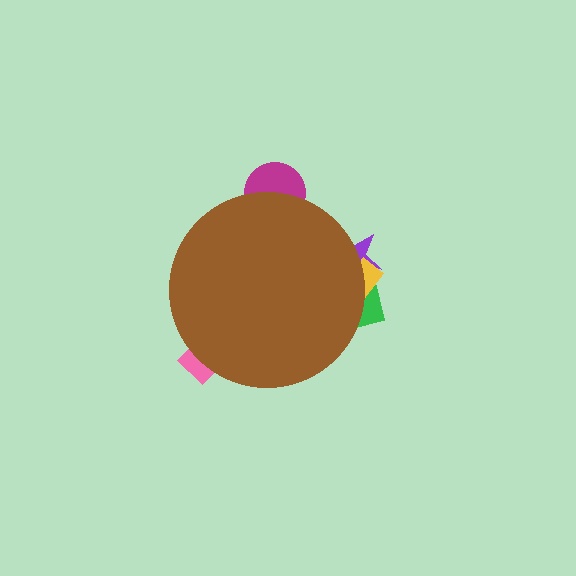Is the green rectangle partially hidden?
Yes, the green rectangle is partially hidden behind the brown circle.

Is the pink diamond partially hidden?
Yes, the pink diamond is partially hidden behind the brown circle.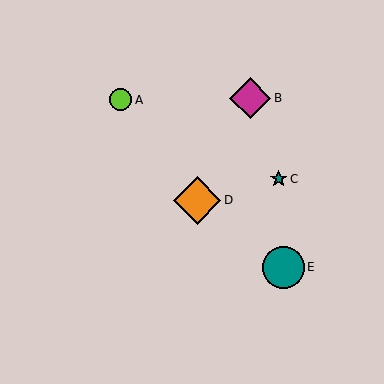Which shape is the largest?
The orange diamond (labeled D) is the largest.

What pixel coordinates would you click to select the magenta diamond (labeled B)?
Click at (250, 98) to select the magenta diamond B.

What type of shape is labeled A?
Shape A is a lime circle.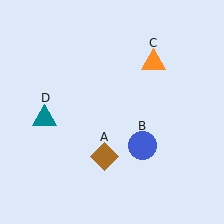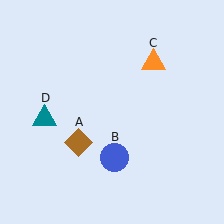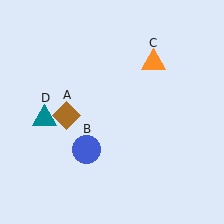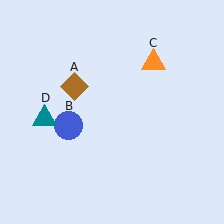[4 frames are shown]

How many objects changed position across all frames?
2 objects changed position: brown diamond (object A), blue circle (object B).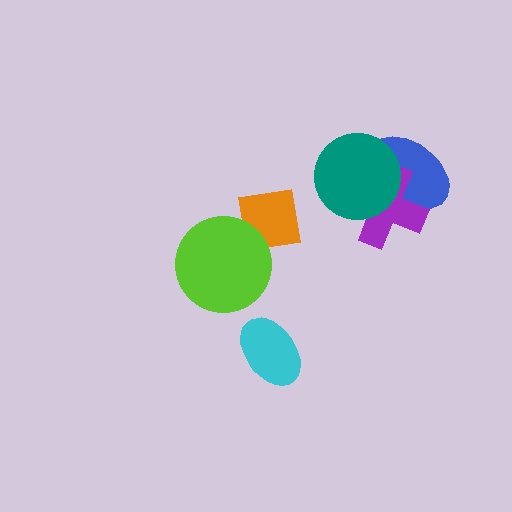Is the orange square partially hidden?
Yes, it is partially covered by another shape.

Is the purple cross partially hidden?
Yes, it is partially covered by another shape.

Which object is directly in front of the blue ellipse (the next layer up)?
The purple cross is directly in front of the blue ellipse.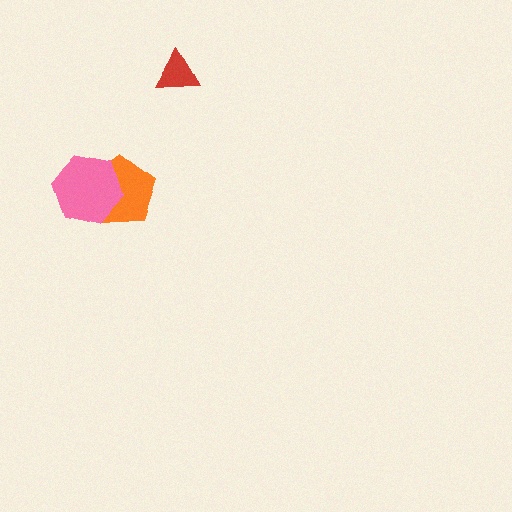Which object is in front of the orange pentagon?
The pink hexagon is in front of the orange pentagon.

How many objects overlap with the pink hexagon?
1 object overlaps with the pink hexagon.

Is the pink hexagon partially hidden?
No, no other shape covers it.